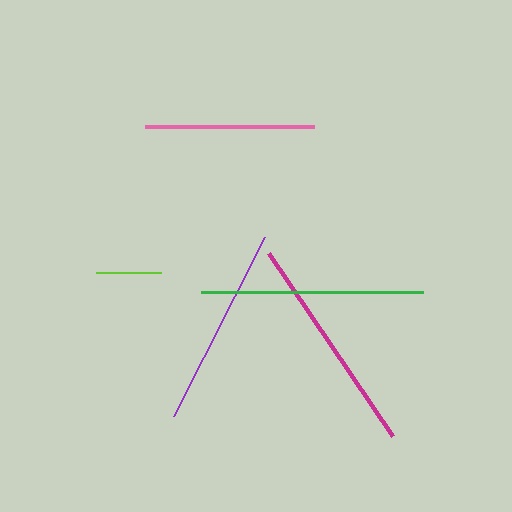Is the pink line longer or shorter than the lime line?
The pink line is longer than the lime line.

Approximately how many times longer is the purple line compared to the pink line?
The purple line is approximately 1.2 times the length of the pink line.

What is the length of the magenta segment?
The magenta segment is approximately 221 pixels long.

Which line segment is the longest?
The green line is the longest at approximately 221 pixels.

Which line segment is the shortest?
The lime line is the shortest at approximately 65 pixels.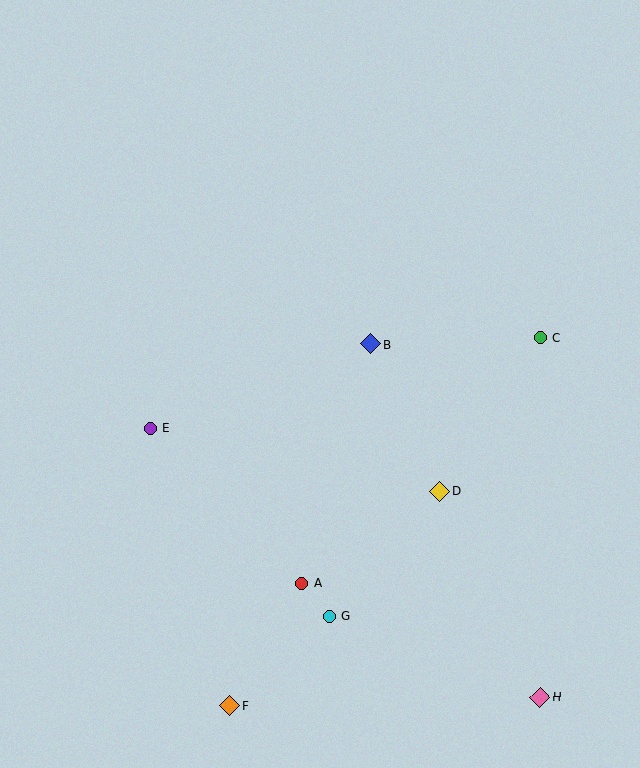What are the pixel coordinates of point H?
Point H is at (540, 697).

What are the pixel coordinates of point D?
Point D is at (440, 491).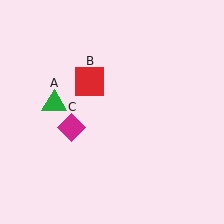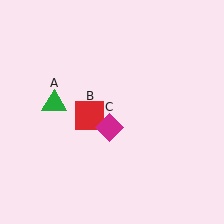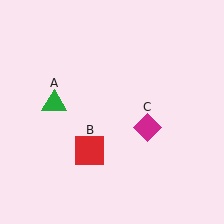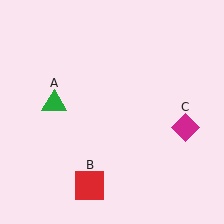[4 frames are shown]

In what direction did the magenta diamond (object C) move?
The magenta diamond (object C) moved right.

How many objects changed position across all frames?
2 objects changed position: red square (object B), magenta diamond (object C).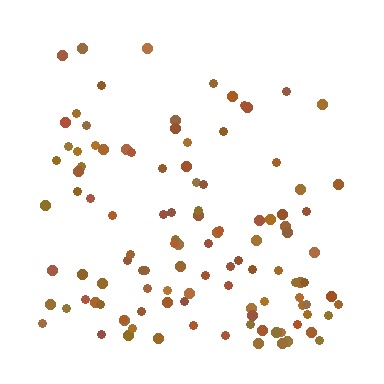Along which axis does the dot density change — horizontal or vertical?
Vertical.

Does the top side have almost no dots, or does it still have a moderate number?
Still a moderate number, just noticeably fewer than the bottom.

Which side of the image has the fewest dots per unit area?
The top.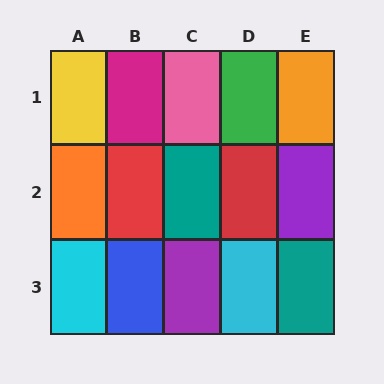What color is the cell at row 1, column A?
Yellow.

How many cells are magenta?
1 cell is magenta.